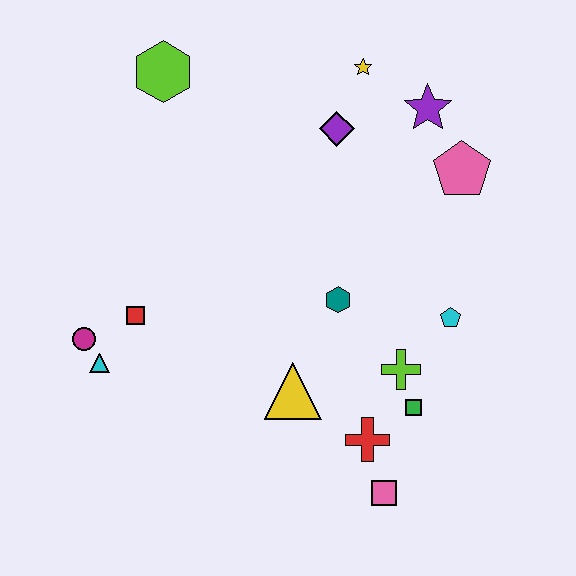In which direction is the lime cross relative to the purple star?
The lime cross is below the purple star.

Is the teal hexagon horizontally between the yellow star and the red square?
Yes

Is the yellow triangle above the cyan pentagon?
No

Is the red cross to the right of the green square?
No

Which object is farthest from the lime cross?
The lime hexagon is farthest from the lime cross.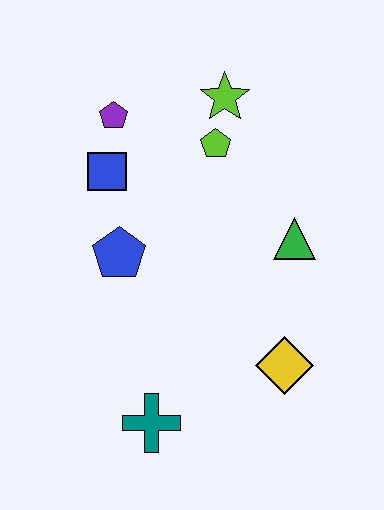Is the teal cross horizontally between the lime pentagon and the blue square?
Yes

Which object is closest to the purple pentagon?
The blue square is closest to the purple pentagon.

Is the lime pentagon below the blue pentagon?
No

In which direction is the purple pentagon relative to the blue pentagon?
The purple pentagon is above the blue pentagon.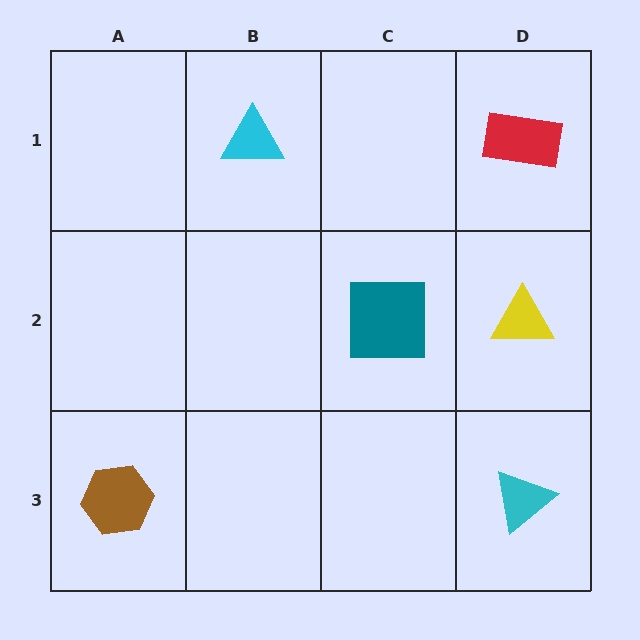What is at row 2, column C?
A teal square.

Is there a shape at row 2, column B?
No, that cell is empty.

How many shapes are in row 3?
2 shapes.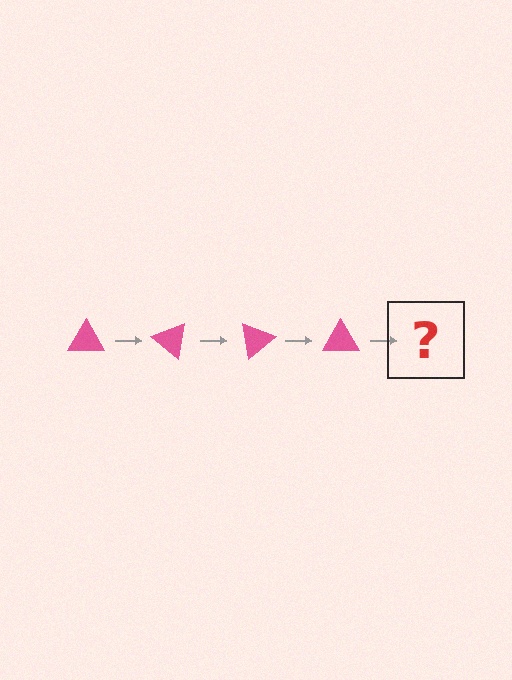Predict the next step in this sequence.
The next step is a pink triangle rotated 160 degrees.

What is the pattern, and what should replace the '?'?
The pattern is that the triangle rotates 40 degrees each step. The '?' should be a pink triangle rotated 160 degrees.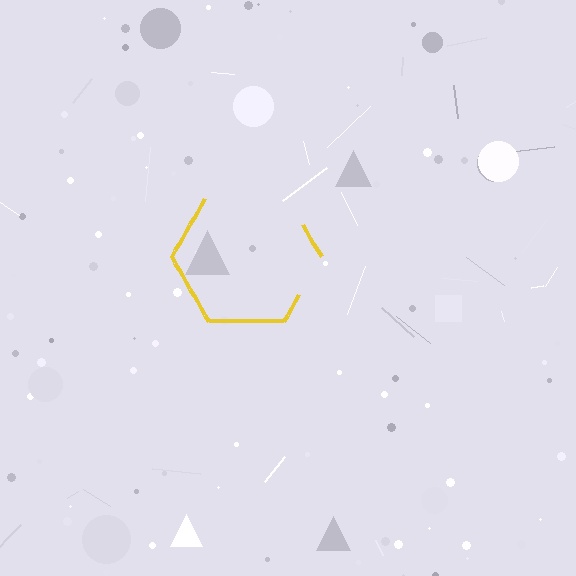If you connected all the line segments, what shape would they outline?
They would outline a hexagon.